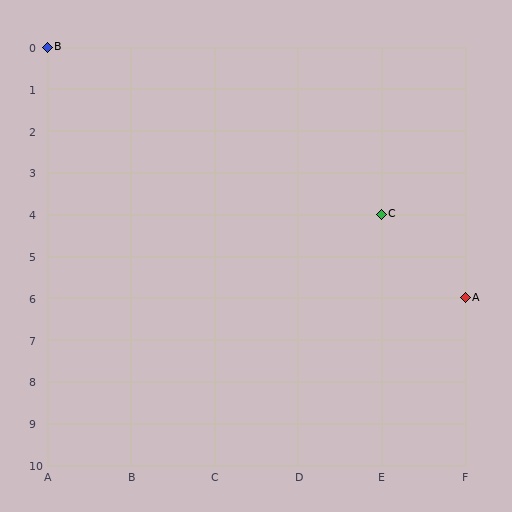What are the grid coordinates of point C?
Point C is at grid coordinates (E, 4).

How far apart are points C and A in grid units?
Points C and A are 1 column and 2 rows apart (about 2.2 grid units diagonally).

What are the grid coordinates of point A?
Point A is at grid coordinates (F, 6).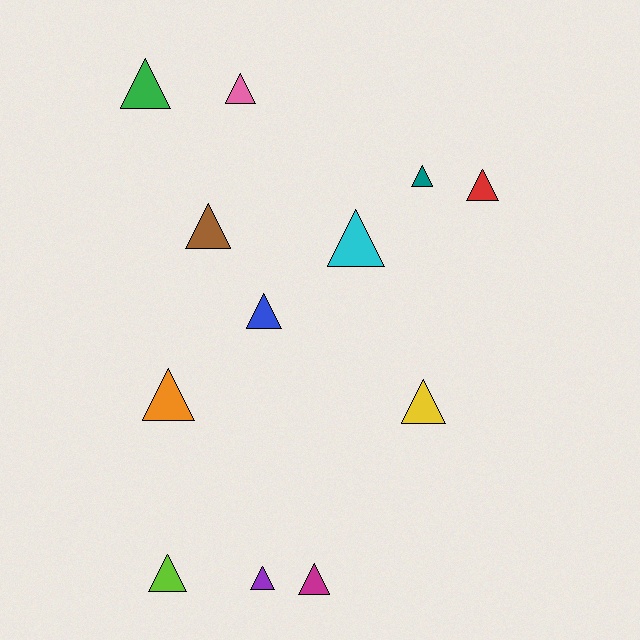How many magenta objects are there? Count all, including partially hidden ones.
There is 1 magenta object.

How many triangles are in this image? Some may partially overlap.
There are 12 triangles.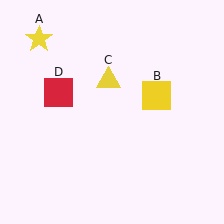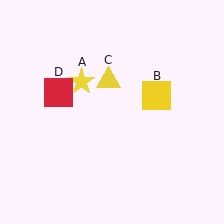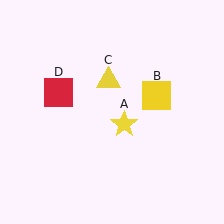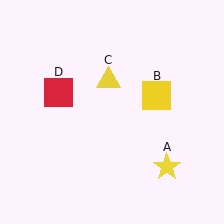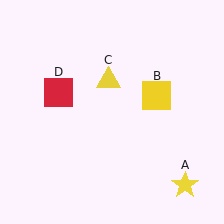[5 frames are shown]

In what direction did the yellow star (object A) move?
The yellow star (object A) moved down and to the right.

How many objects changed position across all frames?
1 object changed position: yellow star (object A).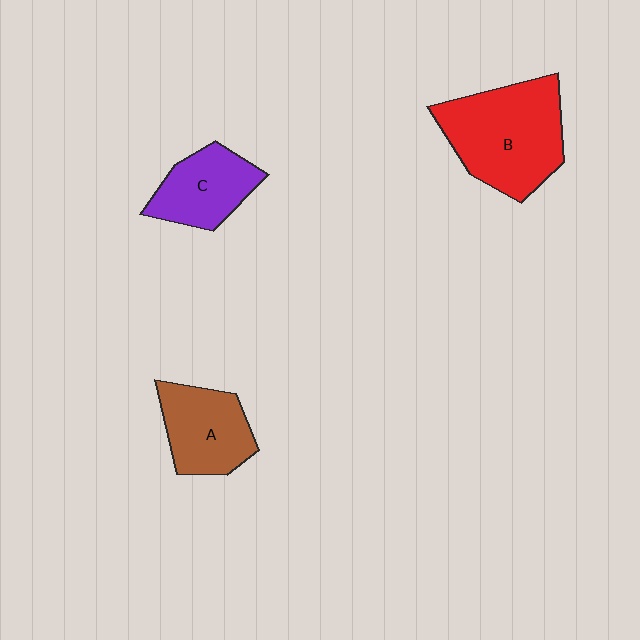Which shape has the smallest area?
Shape C (purple).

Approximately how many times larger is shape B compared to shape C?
Approximately 1.7 times.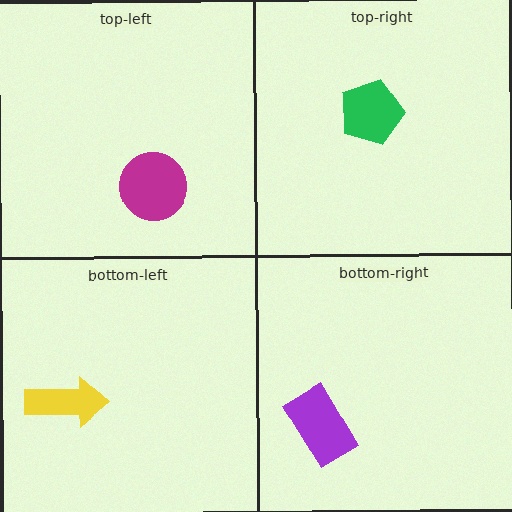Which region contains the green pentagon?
The top-right region.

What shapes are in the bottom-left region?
The yellow arrow.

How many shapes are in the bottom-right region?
1.